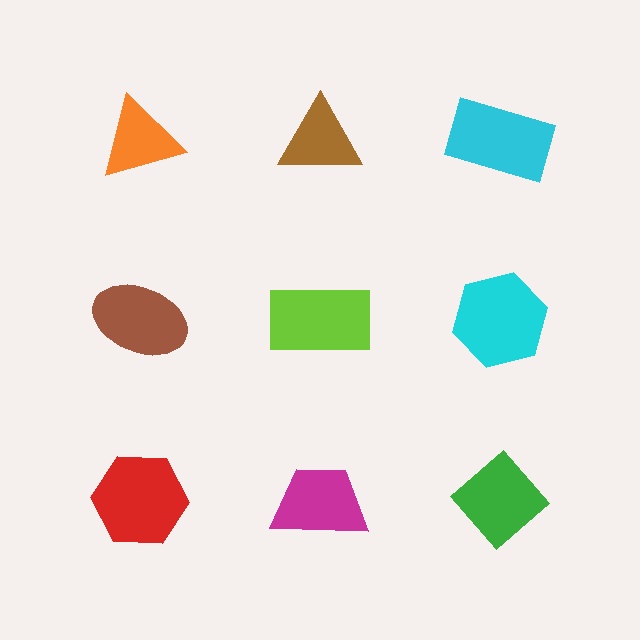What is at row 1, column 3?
A cyan rectangle.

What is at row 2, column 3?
A cyan hexagon.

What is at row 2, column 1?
A brown ellipse.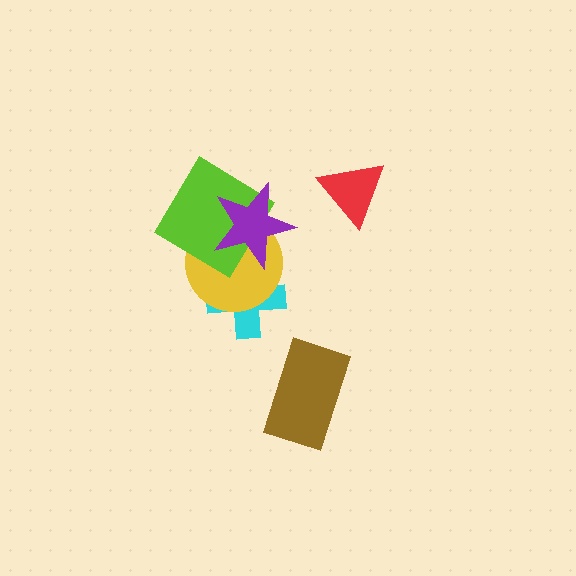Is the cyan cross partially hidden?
Yes, it is partially covered by another shape.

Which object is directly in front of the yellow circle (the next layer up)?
The lime diamond is directly in front of the yellow circle.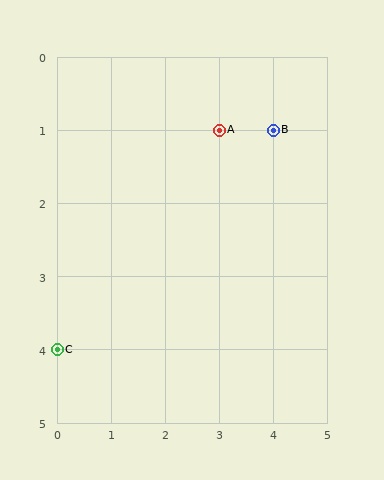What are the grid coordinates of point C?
Point C is at grid coordinates (0, 4).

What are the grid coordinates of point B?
Point B is at grid coordinates (4, 1).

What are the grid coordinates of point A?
Point A is at grid coordinates (3, 1).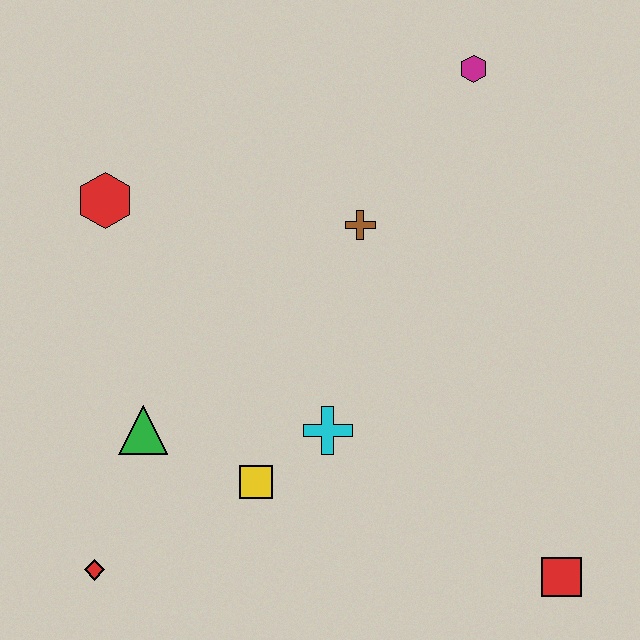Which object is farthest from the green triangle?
The magenta hexagon is farthest from the green triangle.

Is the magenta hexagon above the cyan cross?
Yes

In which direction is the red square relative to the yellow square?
The red square is to the right of the yellow square.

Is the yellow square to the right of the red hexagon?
Yes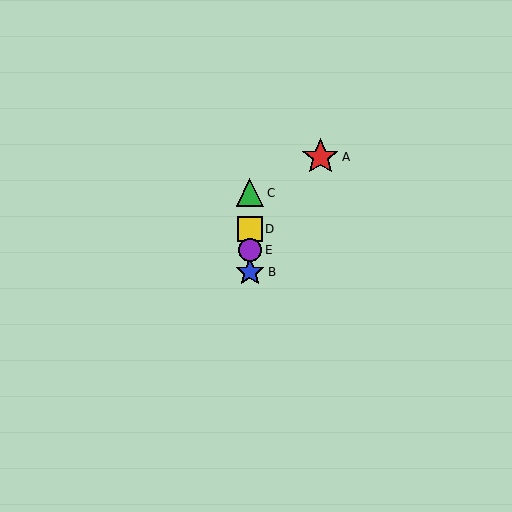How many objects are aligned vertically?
4 objects (B, C, D, E) are aligned vertically.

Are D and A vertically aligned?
No, D is at x≈250 and A is at x≈320.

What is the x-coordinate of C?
Object C is at x≈250.